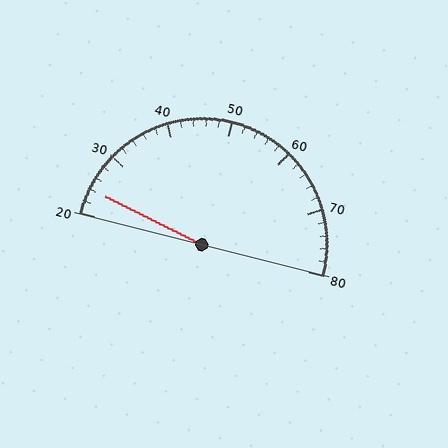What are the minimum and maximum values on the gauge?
The gauge ranges from 20 to 80.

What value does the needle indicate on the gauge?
The needle indicates approximately 24.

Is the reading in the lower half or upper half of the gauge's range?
The reading is in the lower half of the range (20 to 80).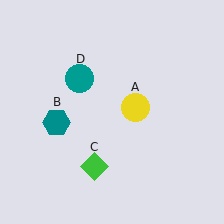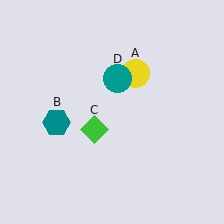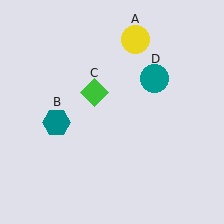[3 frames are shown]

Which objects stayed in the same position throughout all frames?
Teal hexagon (object B) remained stationary.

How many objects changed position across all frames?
3 objects changed position: yellow circle (object A), green diamond (object C), teal circle (object D).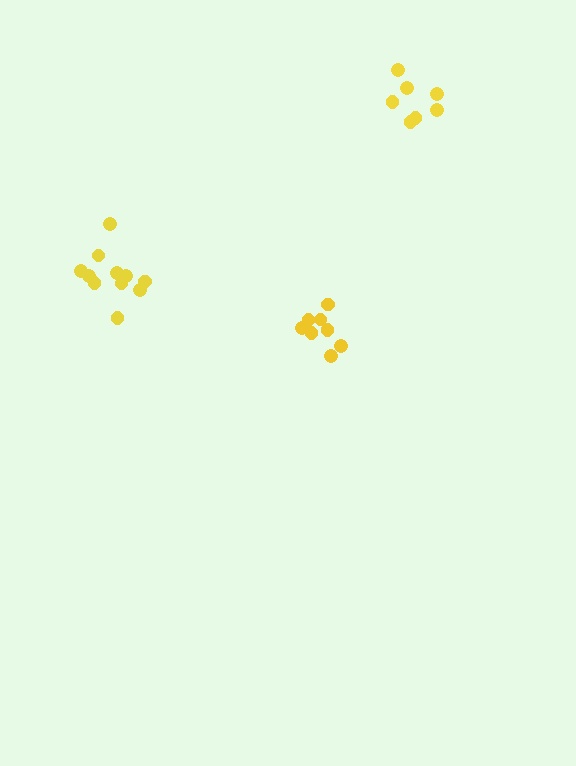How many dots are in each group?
Group 1: 11 dots, Group 2: 7 dots, Group 3: 8 dots (26 total).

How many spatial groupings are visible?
There are 3 spatial groupings.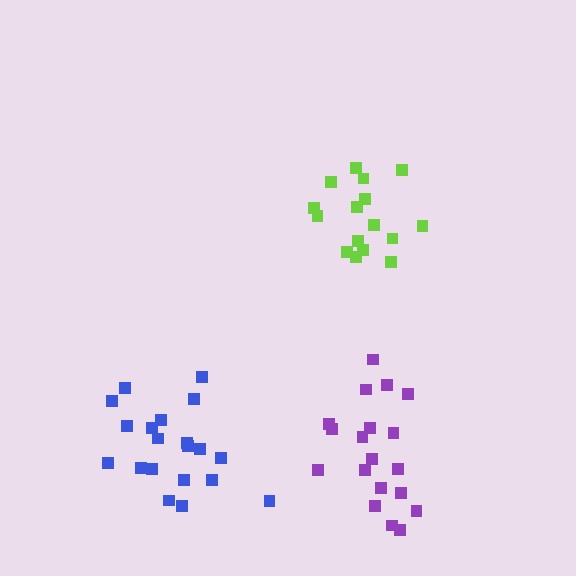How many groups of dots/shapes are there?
There are 3 groups.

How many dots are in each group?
Group 1: 20 dots, Group 2: 16 dots, Group 3: 19 dots (55 total).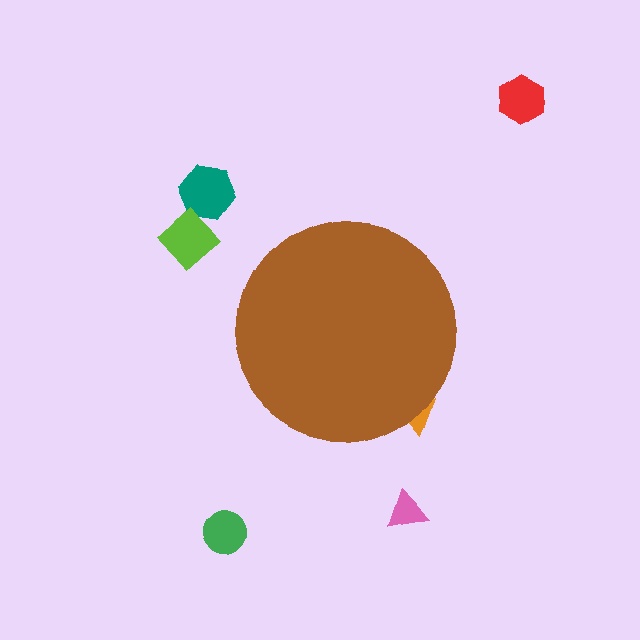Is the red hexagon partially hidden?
No, the red hexagon is fully visible.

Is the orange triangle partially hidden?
Yes, the orange triangle is partially hidden behind the brown circle.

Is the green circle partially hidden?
No, the green circle is fully visible.